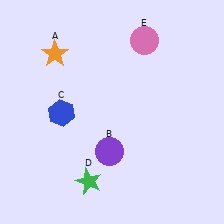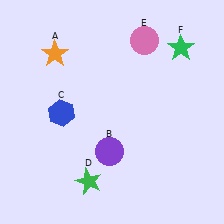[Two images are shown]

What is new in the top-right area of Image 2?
A green star (F) was added in the top-right area of Image 2.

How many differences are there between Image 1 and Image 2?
There is 1 difference between the two images.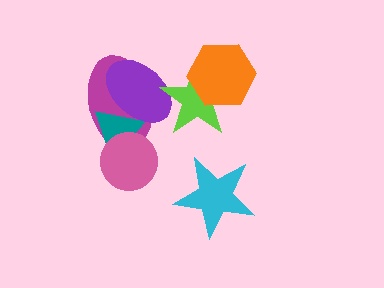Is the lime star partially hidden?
Yes, it is partially covered by another shape.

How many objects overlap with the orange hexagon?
1 object overlaps with the orange hexagon.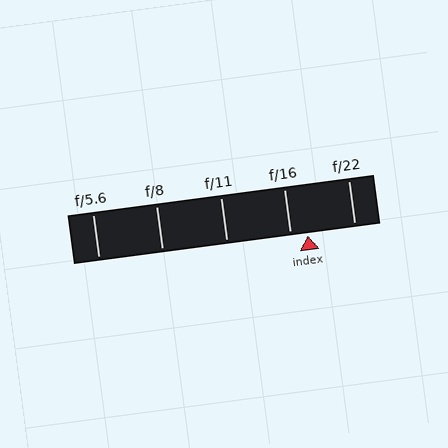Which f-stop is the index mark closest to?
The index mark is closest to f/16.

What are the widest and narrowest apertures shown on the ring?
The widest aperture shown is f/5.6 and the narrowest is f/22.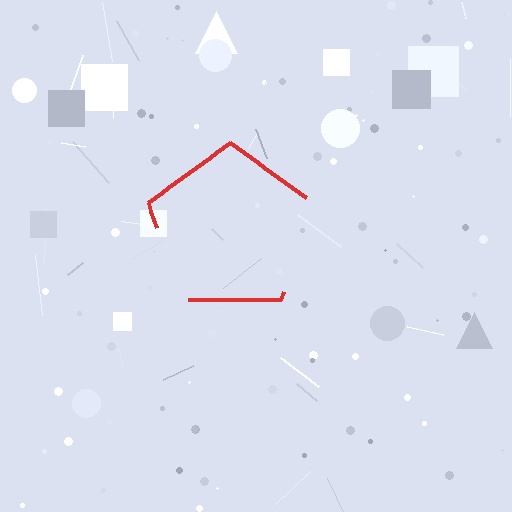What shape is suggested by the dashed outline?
The dashed outline suggests a pentagon.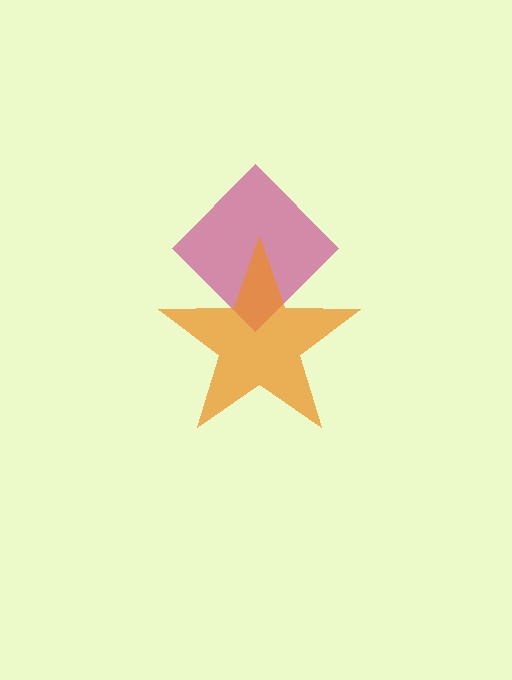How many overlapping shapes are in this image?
There are 2 overlapping shapes in the image.